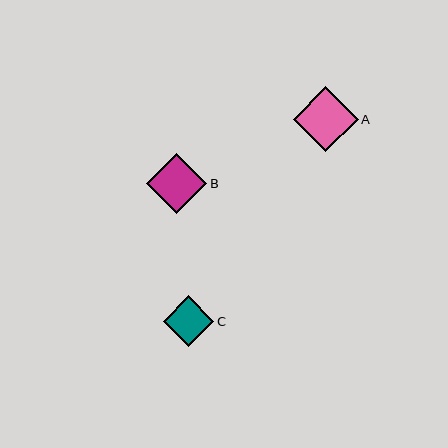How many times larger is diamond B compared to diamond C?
Diamond B is approximately 1.2 times the size of diamond C.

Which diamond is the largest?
Diamond A is the largest with a size of approximately 65 pixels.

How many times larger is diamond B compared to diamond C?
Diamond B is approximately 1.2 times the size of diamond C.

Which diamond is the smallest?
Diamond C is the smallest with a size of approximately 50 pixels.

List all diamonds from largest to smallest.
From largest to smallest: A, B, C.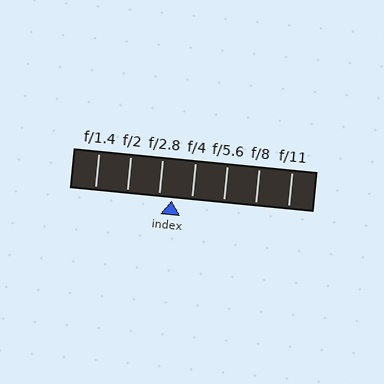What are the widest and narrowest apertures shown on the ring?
The widest aperture shown is f/1.4 and the narrowest is f/11.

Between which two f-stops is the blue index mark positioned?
The index mark is between f/2.8 and f/4.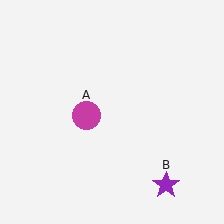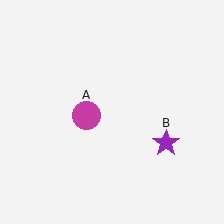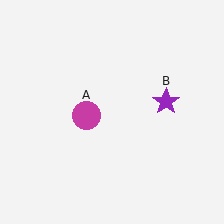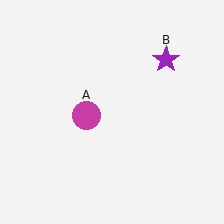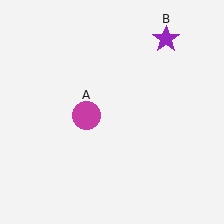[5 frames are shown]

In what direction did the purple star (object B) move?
The purple star (object B) moved up.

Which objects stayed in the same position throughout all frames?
Magenta circle (object A) remained stationary.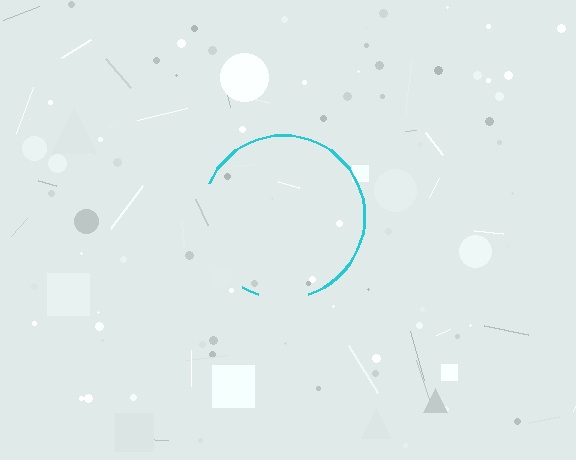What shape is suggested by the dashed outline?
The dashed outline suggests a circle.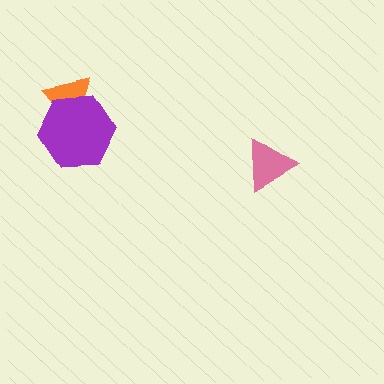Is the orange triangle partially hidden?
Yes, it is partially covered by another shape.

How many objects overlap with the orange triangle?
1 object overlaps with the orange triangle.